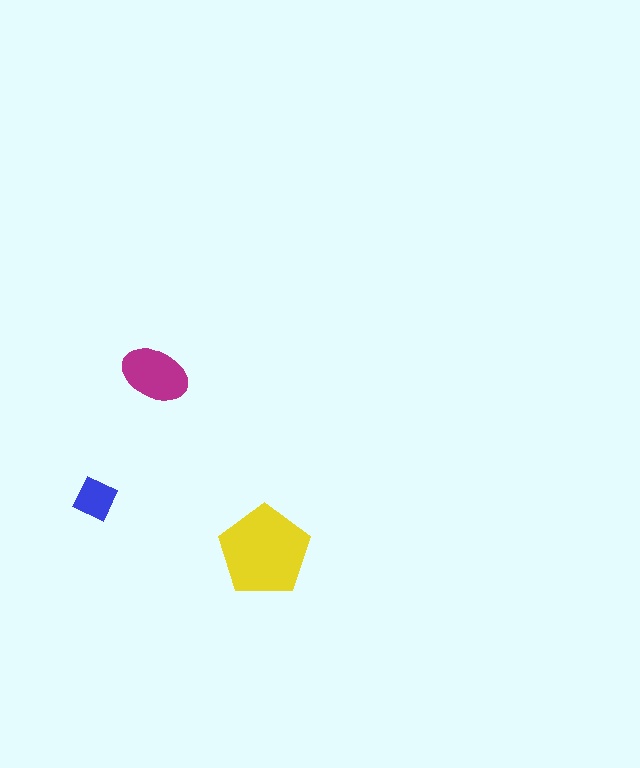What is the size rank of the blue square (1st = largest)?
3rd.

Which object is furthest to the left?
The blue square is leftmost.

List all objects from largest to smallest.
The yellow pentagon, the magenta ellipse, the blue square.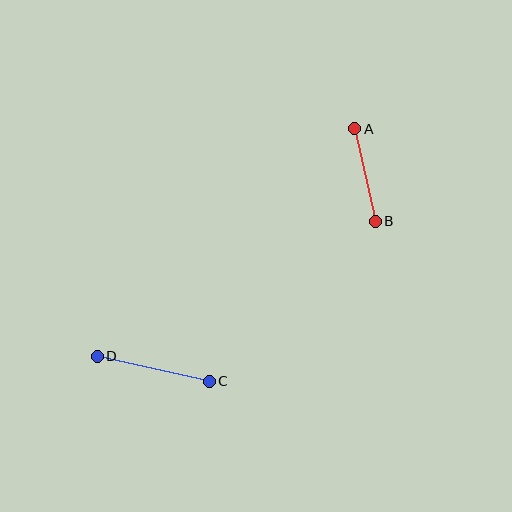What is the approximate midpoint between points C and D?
The midpoint is at approximately (153, 369) pixels.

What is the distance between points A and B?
The distance is approximately 95 pixels.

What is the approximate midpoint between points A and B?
The midpoint is at approximately (365, 175) pixels.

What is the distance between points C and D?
The distance is approximately 115 pixels.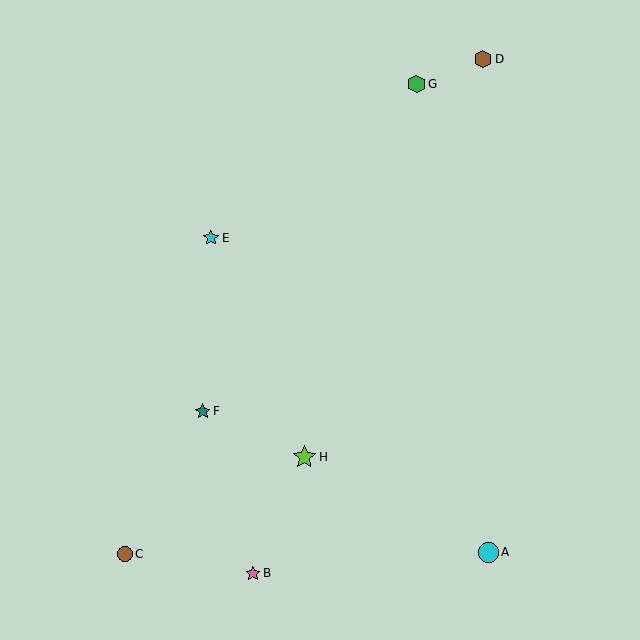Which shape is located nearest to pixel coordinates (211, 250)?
The cyan star (labeled E) at (211, 238) is nearest to that location.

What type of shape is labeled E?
Shape E is a cyan star.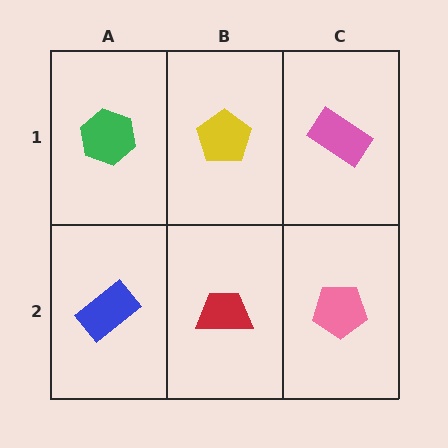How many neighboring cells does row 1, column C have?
2.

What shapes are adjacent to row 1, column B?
A red trapezoid (row 2, column B), a green hexagon (row 1, column A), a pink rectangle (row 1, column C).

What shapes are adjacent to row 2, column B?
A yellow pentagon (row 1, column B), a blue rectangle (row 2, column A), a pink pentagon (row 2, column C).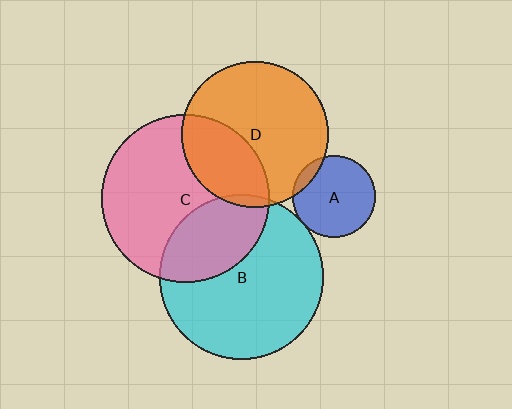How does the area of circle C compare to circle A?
Approximately 4.1 times.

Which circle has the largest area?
Circle C (pink).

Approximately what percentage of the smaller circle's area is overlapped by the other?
Approximately 5%.